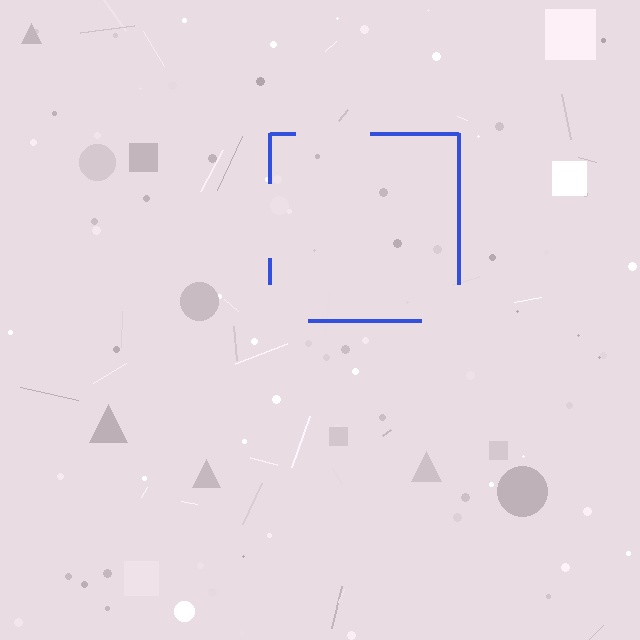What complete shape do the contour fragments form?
The contour fragments form a square.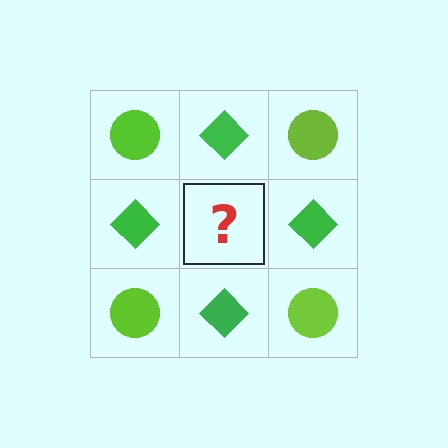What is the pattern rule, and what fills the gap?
The rule is that it alternates lime circle and green diamond in a checkerboard pattern. The gap should be filled with a lime circle.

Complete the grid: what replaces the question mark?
The question mark should be replaced with a lime circle.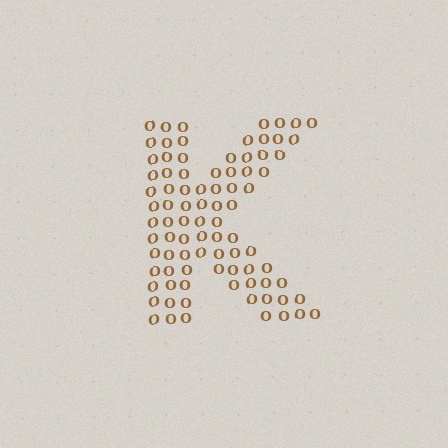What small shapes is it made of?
It is made of small letter O's.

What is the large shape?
The large shape is the letter K.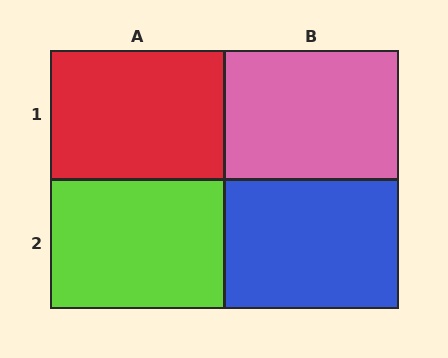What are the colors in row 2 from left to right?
Lime, blue.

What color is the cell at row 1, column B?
Pink.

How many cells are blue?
1 cell is blue.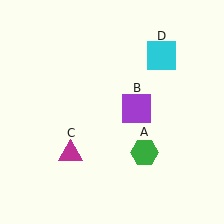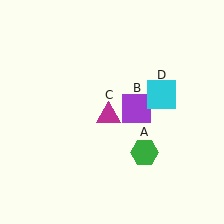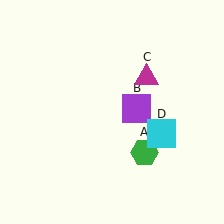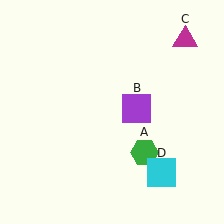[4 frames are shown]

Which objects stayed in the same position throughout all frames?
Green hexagon (object A) and purple square (object B) remained stationary.